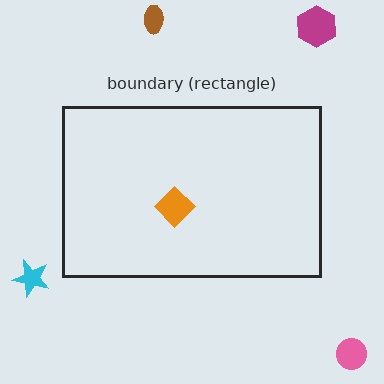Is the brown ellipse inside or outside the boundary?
Outside.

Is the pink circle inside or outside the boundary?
Outside.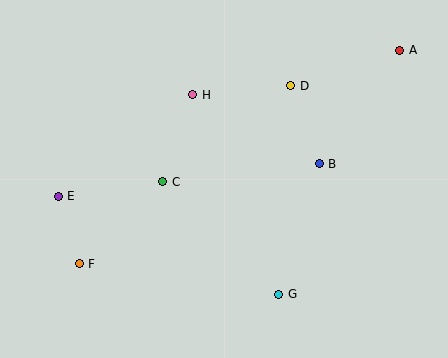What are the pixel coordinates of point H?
Point H is at (193, 95).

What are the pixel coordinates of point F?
Point F is at (79, 264).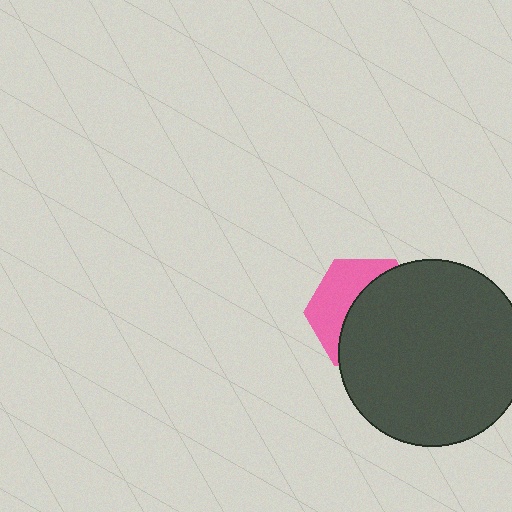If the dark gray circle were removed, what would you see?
You would see the complete pink hexagon.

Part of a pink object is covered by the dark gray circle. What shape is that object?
It is a hexagon.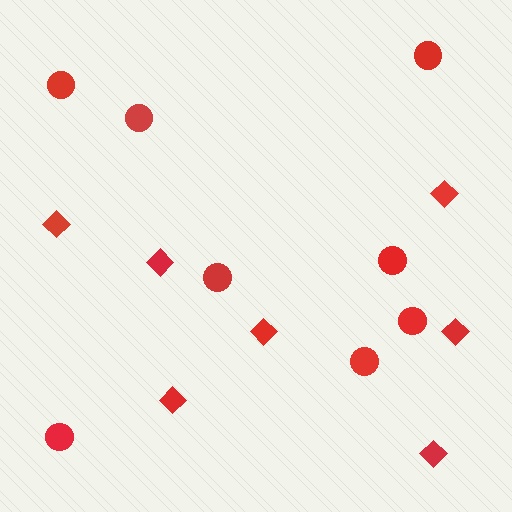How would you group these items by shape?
There are 2 groups: one group of circles (8) and one group of diamonds (7).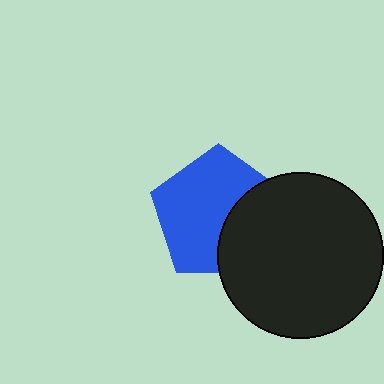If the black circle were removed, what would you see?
You would see the complete blue pentagon.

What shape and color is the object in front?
The object in front is a black circle.